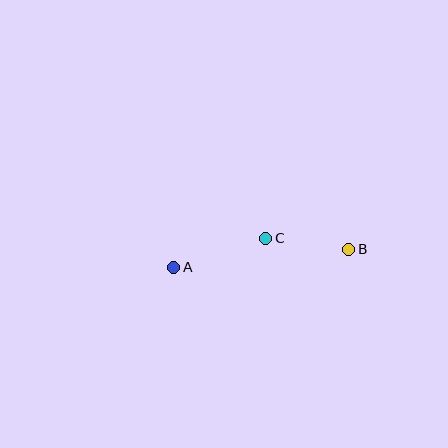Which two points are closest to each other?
Points B and C are closest to each other.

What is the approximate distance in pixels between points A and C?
The distance between A and C is approximately 97 pixels.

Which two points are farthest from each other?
Points A and B are farthest from each other.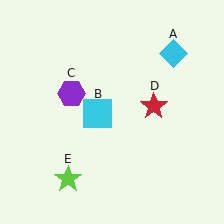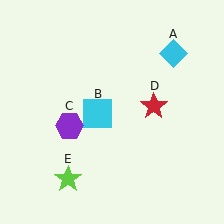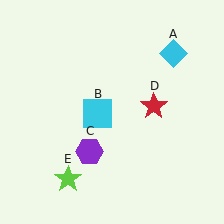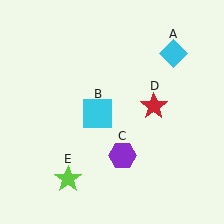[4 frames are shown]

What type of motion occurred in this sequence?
The purple hexagon (object C) rotated counterclockwise around the center of the scene.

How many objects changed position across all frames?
1 object changed position: purple hexagon (object C).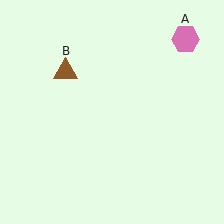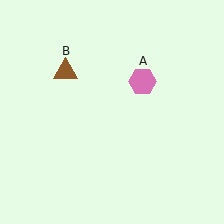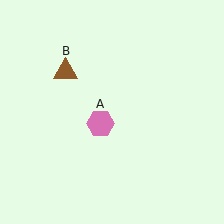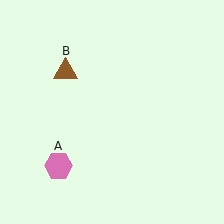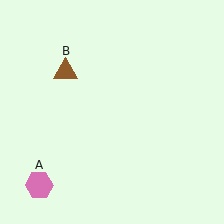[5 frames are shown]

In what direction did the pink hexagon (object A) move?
The pink hexagon (object A) moved down and to the left.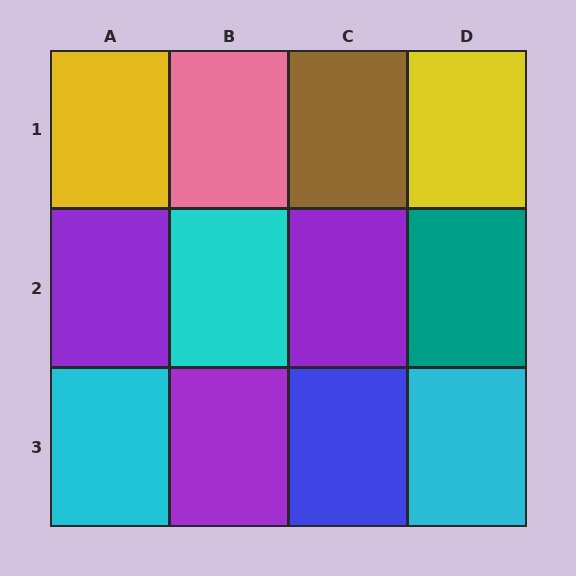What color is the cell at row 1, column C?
Brown.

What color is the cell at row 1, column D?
Yellow.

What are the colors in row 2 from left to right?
Purple, cyan, purple, teal.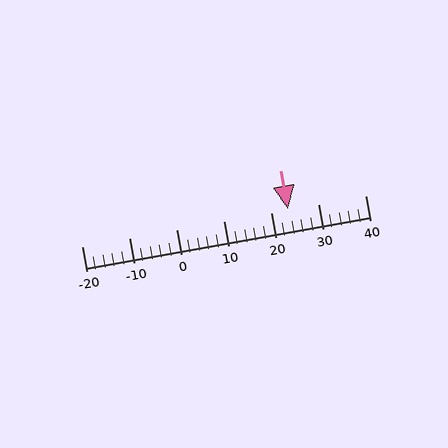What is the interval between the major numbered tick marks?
The major tick marks are spaced 10 units apart.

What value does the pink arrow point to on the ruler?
The pink arrow points to approximately 24.